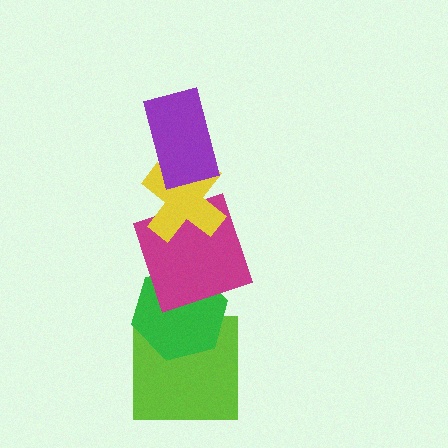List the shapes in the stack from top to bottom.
From top to bottom: the purple rectangle, the yellow cross, the magenta square, the green hexagon, the lime square.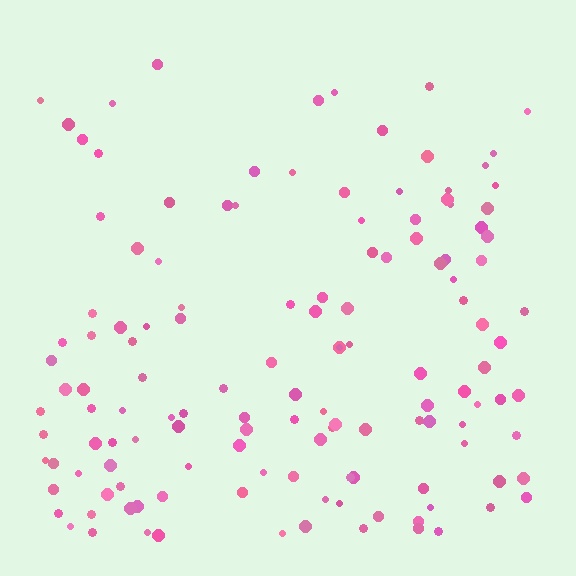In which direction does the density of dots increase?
From top to bottom, with the bottom side densest.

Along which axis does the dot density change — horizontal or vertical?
Vertical.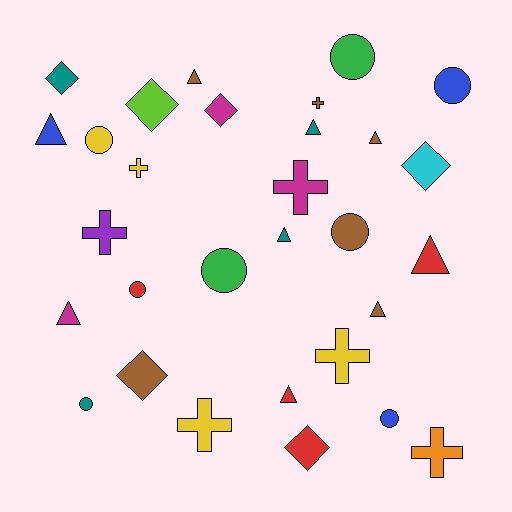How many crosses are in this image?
There are 7 crosses.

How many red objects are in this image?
There are 4 red objects.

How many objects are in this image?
There are 30 objects.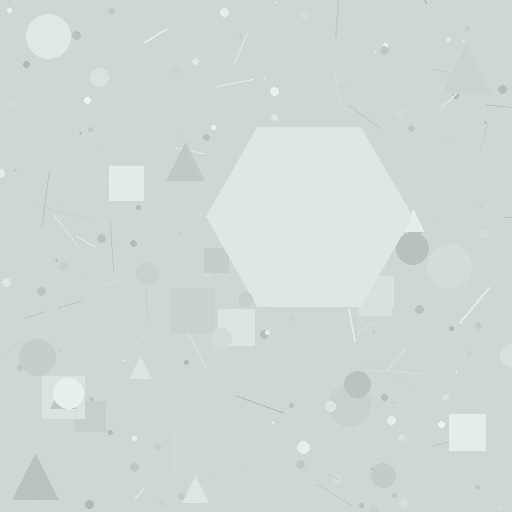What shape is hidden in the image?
A hexagon is hidden in the image.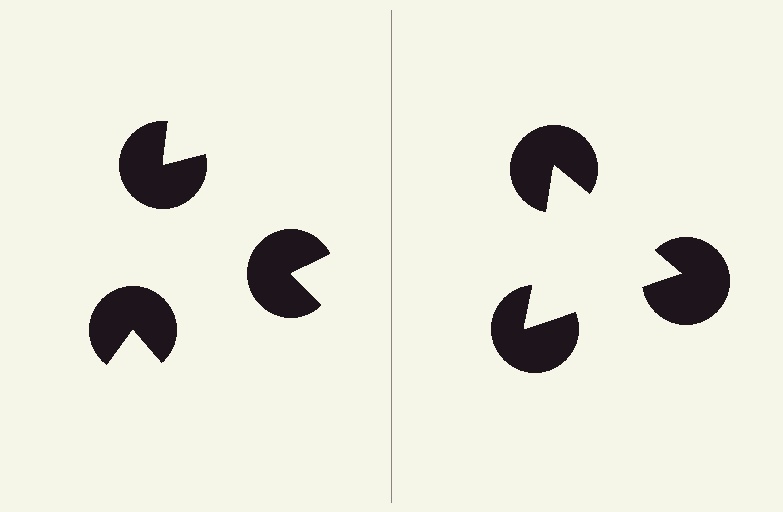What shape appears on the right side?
An illusory triangle.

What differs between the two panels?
The pac-man discs are positioned identically on both sides; only the wedge orientations differ. On the right they align to a triangle; on the left they are misaligned.